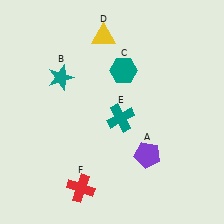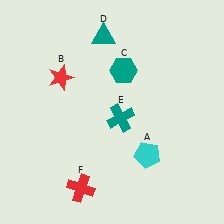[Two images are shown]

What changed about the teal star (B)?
In Image 1, B is teal. In Image 2, it changed to red.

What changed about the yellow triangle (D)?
In Image 1, D is yellow. In Image 2, it changed to teal.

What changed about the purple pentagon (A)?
In Image 1, A is purple. In Image 2, it changed to cyan.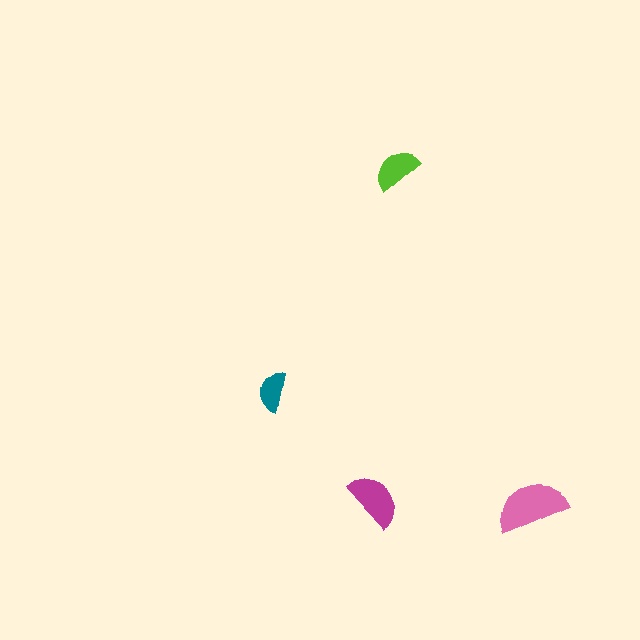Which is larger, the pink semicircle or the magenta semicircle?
The pink one.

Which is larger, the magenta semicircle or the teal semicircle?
The magenta one.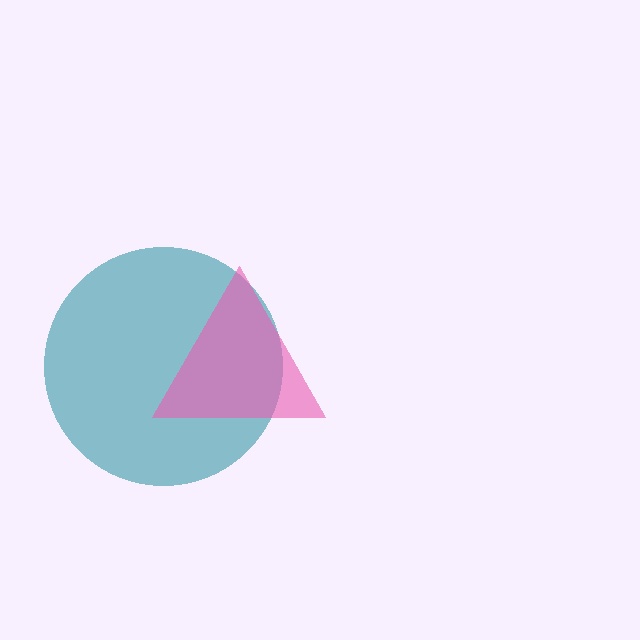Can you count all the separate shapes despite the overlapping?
Yes, there are 2 separate shapes.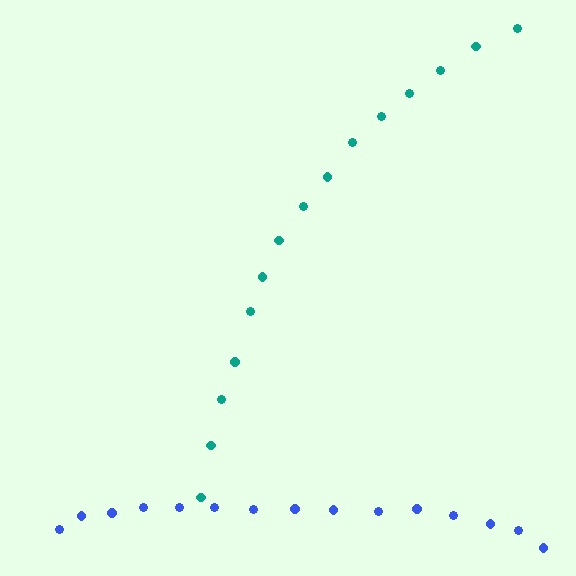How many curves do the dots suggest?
There are 2 distinct paths.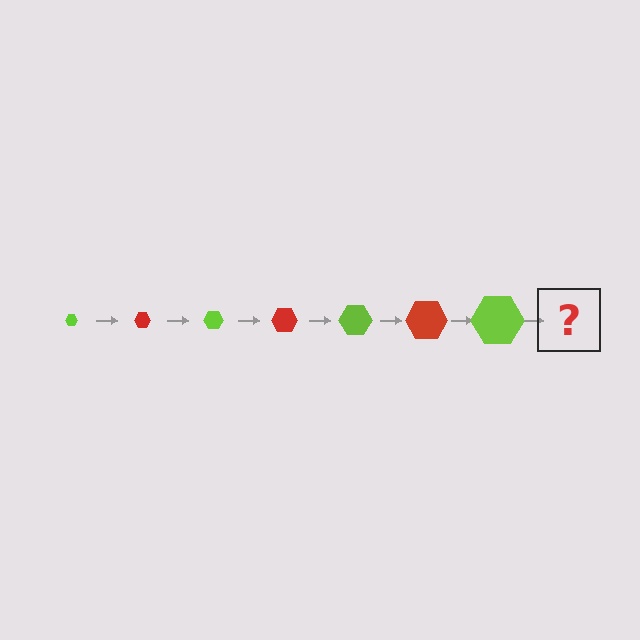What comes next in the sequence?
The next element should be a red hexagon, larger than the previous one.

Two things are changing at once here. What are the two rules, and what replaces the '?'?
The two rules are that the hexagon grows larger each step and the color cycles through lime and red. The '?' should be a red hexagon, larger than the previous one.